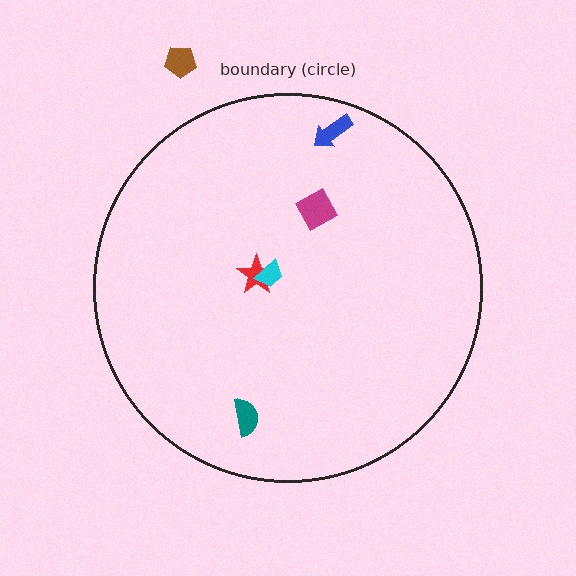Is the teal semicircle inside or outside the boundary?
Inside.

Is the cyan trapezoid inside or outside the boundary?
Inside.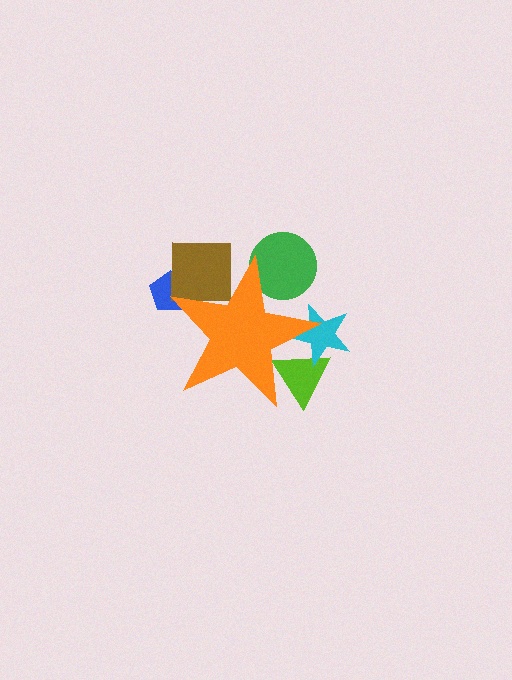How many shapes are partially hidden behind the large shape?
5 shapes are partially hidden.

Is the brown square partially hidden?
Yes, the brown square is partially hidden behind the orange star.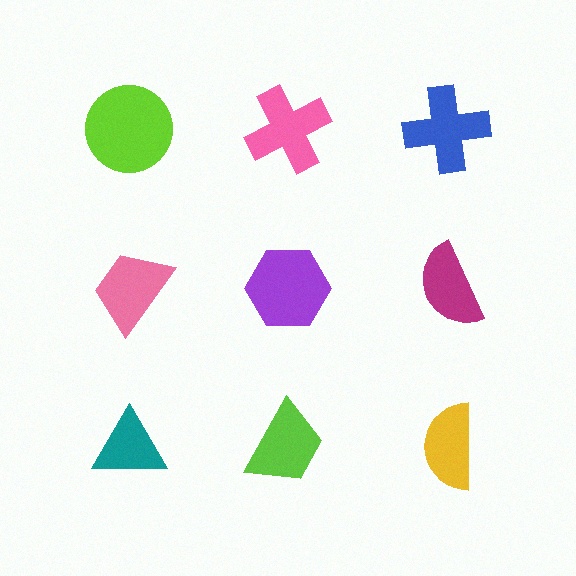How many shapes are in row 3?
3 shapes.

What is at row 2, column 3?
A magenta semicircle.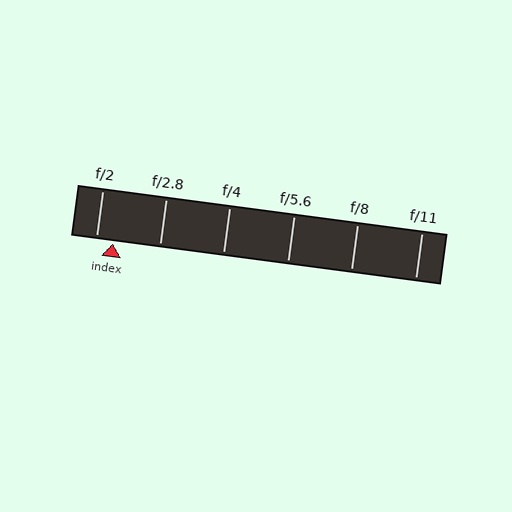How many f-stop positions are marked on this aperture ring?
There are 6 f-stop positions marked.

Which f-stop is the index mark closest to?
The index mark is closest to f/2.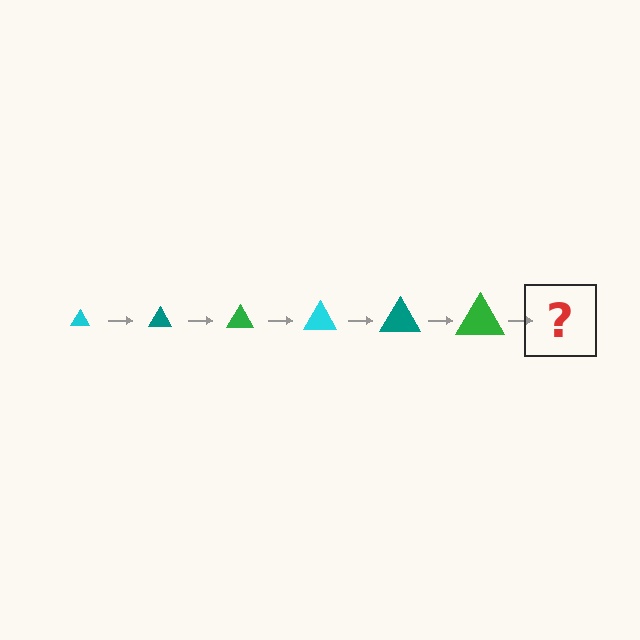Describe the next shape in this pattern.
It should be a cyan triangle, larger than the previous one.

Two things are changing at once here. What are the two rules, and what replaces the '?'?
The two rules are that the triangle grows larger each step and the color cycles through cyan, teal, and green. The '?' should be a cyan triangle, larger than the previous one.